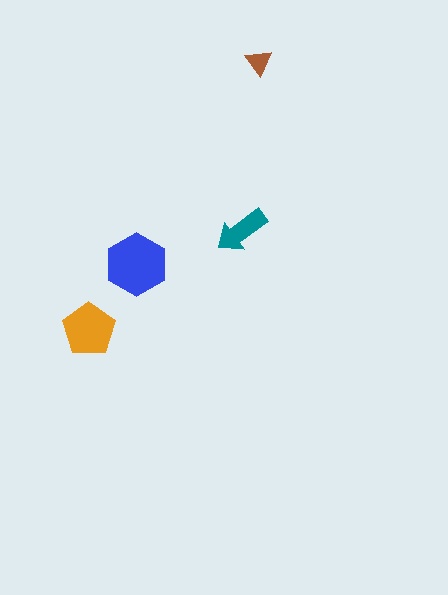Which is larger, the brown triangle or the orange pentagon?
The orange pentagon.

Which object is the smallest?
The brown triangle.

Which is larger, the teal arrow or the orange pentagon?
The orange pentagon.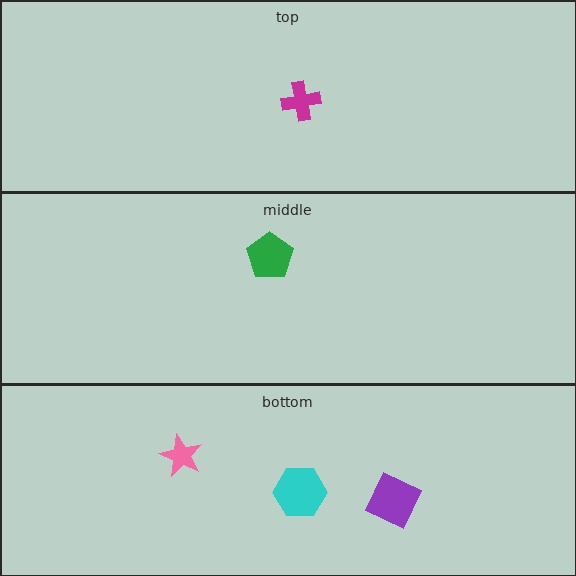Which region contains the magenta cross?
The top region.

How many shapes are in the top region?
1.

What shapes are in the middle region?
The green pentagon.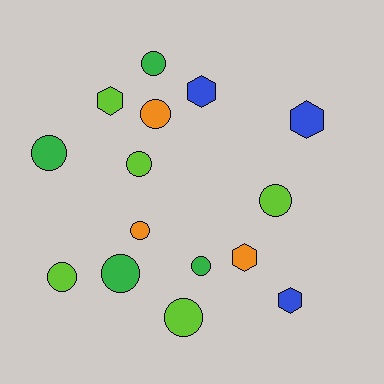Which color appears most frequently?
Lime, with 5 objects.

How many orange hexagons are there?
There is 1 orange hexagon.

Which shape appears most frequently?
Circle, with 10 objects.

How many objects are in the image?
There are 15 objects.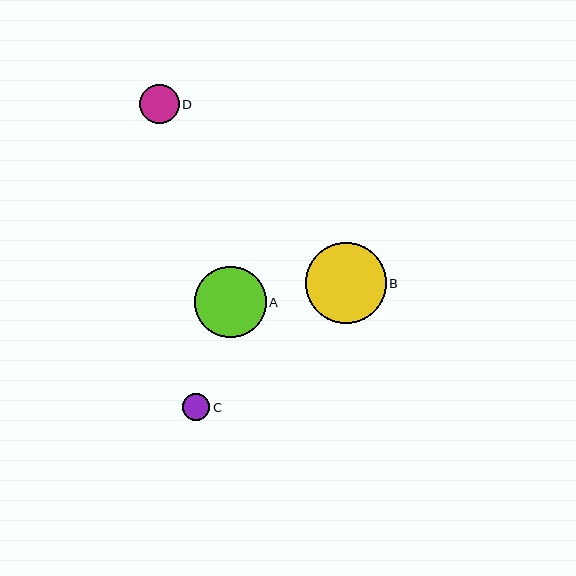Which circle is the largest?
Circle B is the largest with a size of approximately 81 pixels.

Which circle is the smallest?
Circle C is the smallest with a size of approximately 27 pixels.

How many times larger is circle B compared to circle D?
Circle B is approximately 2.0 times the size of circle D.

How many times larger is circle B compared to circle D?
Circle B is approximately 2.0 times the size of circle D.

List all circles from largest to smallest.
From largest to smallest: B, A, D, C.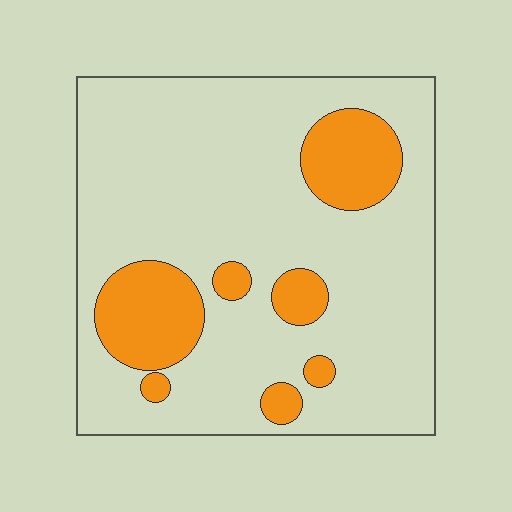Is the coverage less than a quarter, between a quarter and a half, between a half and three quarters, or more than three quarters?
Less than a quarter.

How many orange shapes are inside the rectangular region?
7.